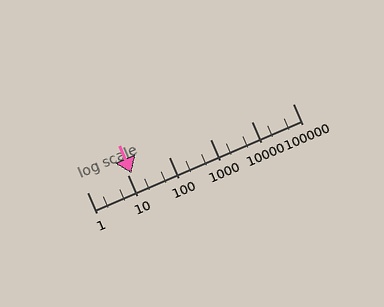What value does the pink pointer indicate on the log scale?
The pointer indicates approximately 12.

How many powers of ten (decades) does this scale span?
The scale spans 5 decades, from 1 to 100000.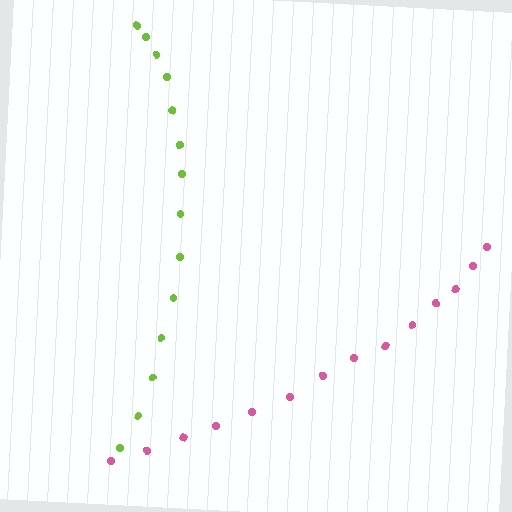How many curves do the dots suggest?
There are 2 distinct paths.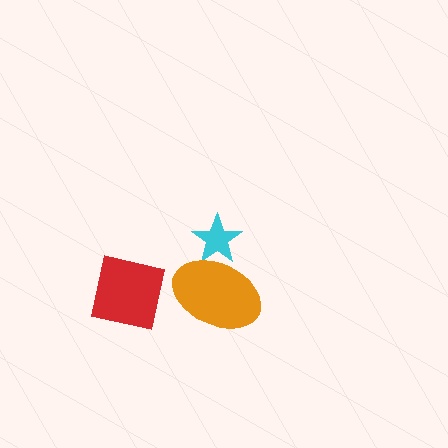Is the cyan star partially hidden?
Yes, it is partially covered by another shape.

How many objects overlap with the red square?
0 objects overlap with the red square.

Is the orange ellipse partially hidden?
No, no other shape covers it.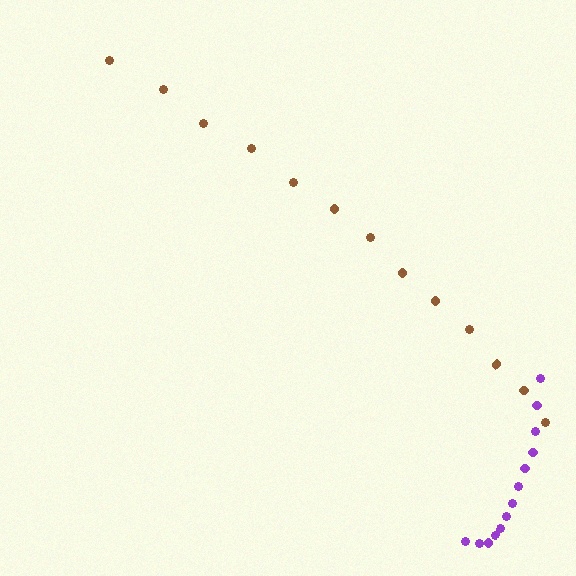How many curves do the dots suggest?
There are 2 distinct paths.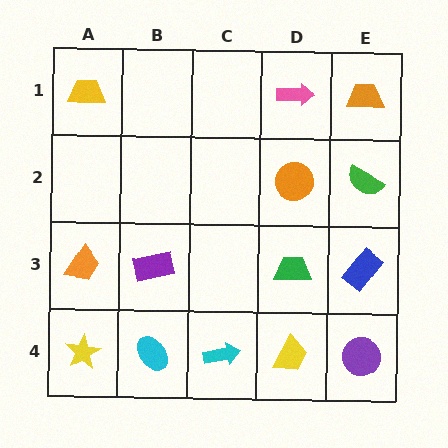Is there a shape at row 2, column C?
No, that cell is empty.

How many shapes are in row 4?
5 shapes.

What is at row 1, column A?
A yellow trapezoid.